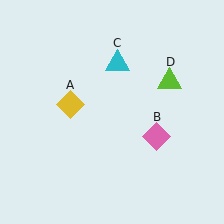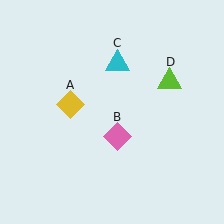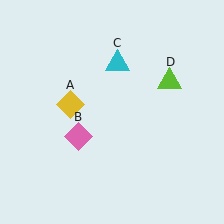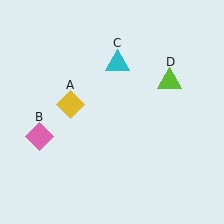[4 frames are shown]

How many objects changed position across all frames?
1 object changed position: pink diamond (object B).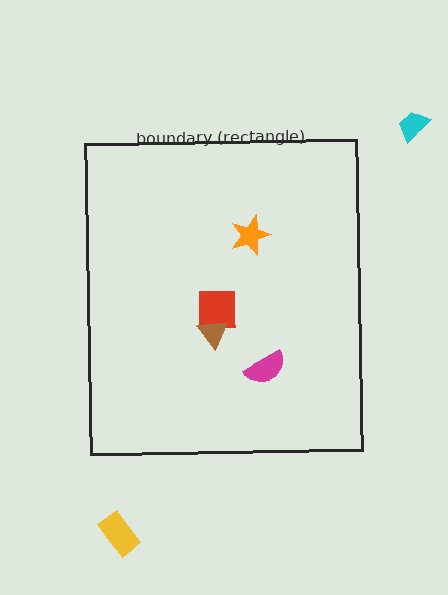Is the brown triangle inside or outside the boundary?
Inside.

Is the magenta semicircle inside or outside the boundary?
Inside.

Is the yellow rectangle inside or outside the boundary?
Outside.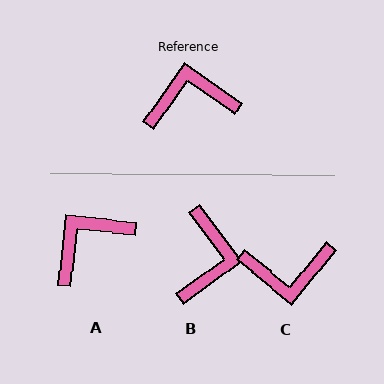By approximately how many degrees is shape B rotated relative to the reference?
Approximately 108 degrees clockwise.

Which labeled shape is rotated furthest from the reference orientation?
C, about 176 degrees away.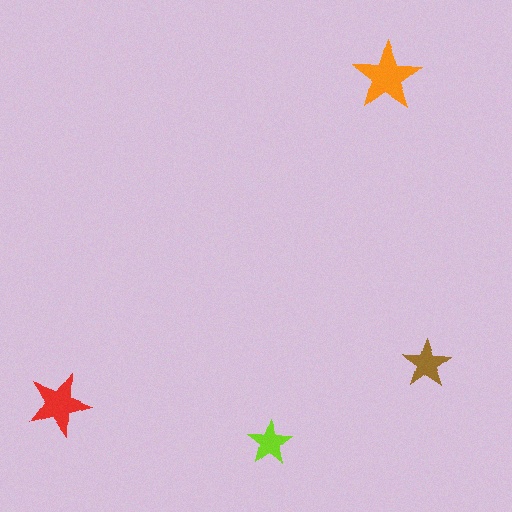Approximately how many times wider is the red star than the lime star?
About 1.5 times wider.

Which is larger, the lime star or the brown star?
The brown one.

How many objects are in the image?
There are 4 objects in the image.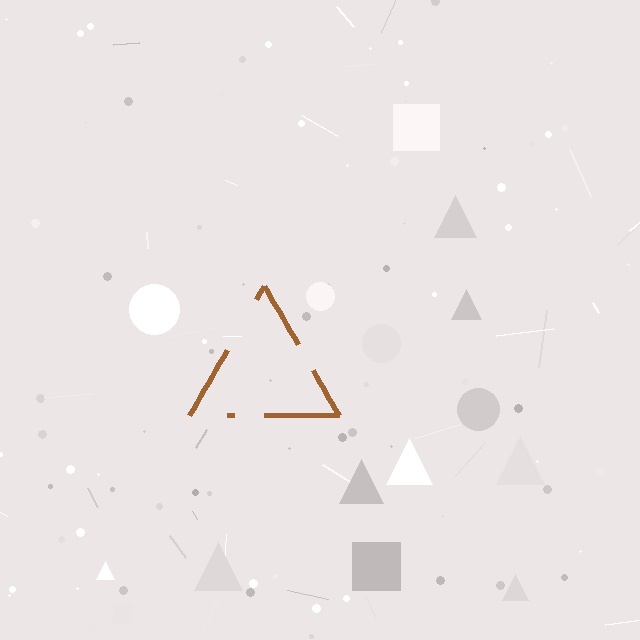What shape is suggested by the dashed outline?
The dashed outline suggests a triangle.